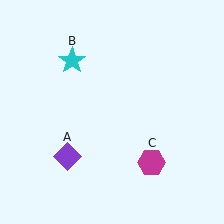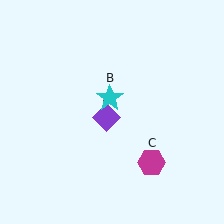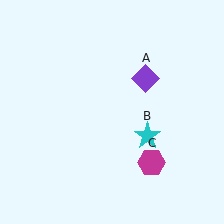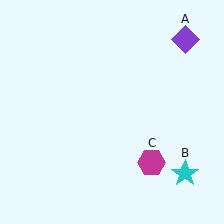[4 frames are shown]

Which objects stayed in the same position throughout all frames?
Magenta hexagon (object C) remained stationary.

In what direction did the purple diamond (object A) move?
The purple diamond (object A) moved up and to the right.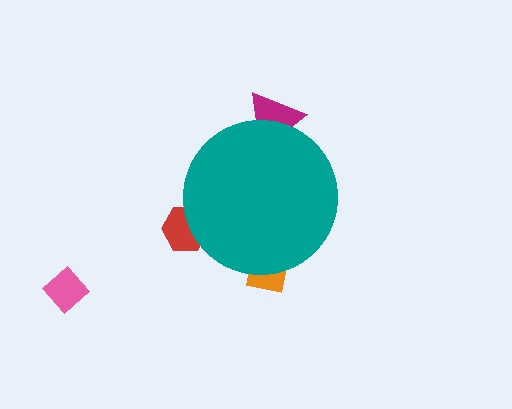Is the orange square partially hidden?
Yes, the orange square is partially hidden behind the teal circle.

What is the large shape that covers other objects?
A teal circle.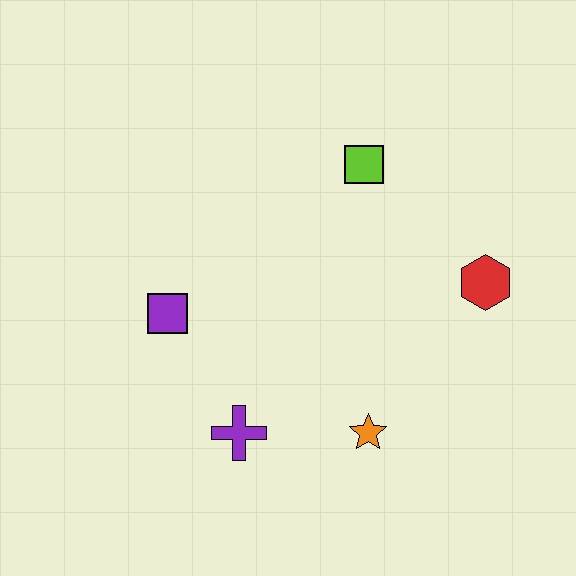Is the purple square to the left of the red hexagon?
Yes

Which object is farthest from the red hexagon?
The purple square is farthest from the red hexagon.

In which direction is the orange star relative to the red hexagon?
The orange star is below the red hexagon.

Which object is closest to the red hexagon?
The lime square is closest to the red hexagon.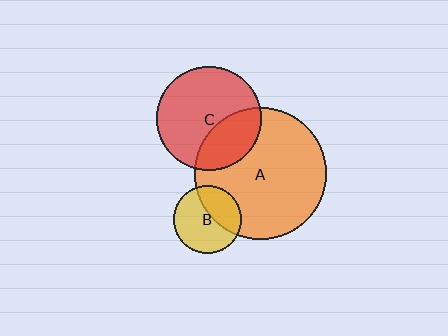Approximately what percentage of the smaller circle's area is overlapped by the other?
Approximately 40%.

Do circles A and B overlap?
Yes.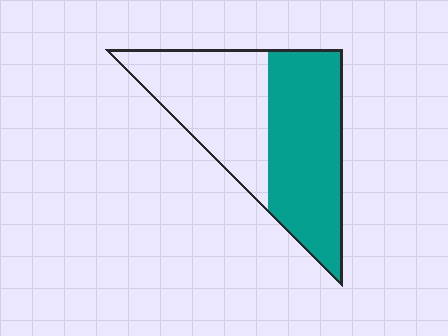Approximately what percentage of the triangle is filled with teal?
Approximately 55%.